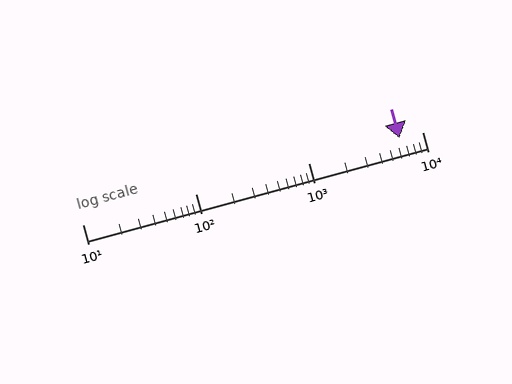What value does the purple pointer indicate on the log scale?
The pointer indicates approximately 6300.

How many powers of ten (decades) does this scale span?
The scale spans 3 decades, from 10 to 10000.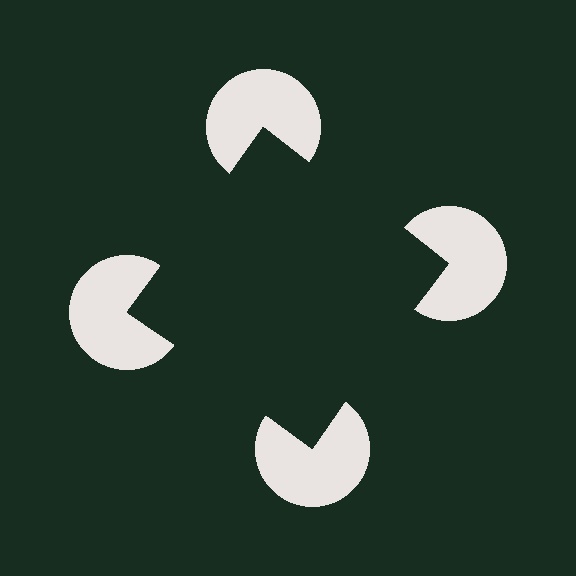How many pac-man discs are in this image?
There are 4 — one at each vertex of the illusory square.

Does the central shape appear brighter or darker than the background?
It typically appears slightly darker than the background, even though no actual brightness change is drawn.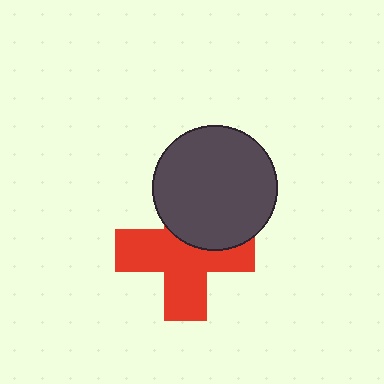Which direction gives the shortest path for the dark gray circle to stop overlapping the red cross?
Moving up gives the shortest separation.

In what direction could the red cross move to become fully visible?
The red cross could move down. That would shift it out from behind the dark gray circle entirely.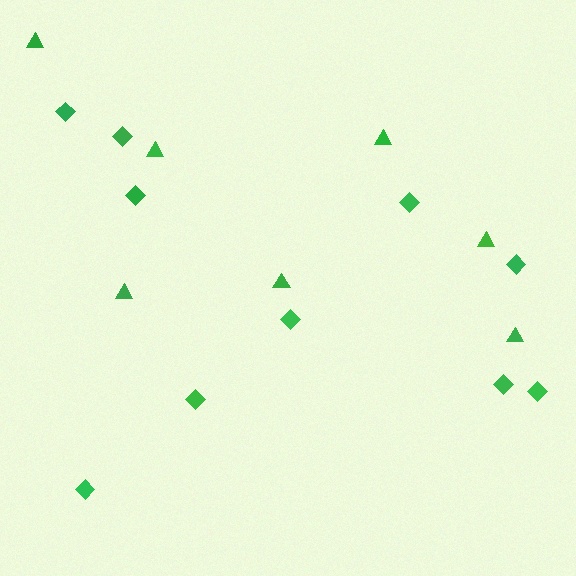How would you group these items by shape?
There are 2 groups: one group of diamonds (10) and one group of triangles (7).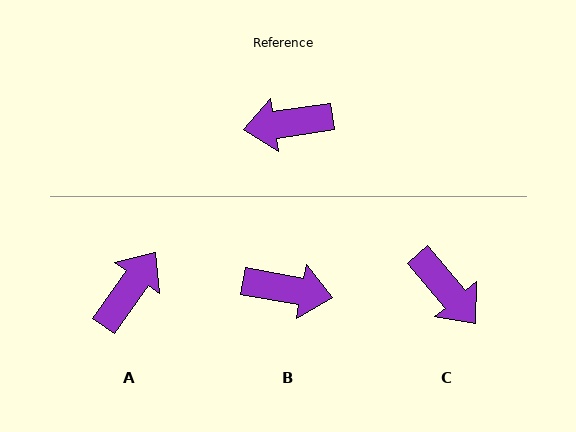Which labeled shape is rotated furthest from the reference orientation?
B, about 161 degrees away.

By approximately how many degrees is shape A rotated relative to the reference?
Approximately 134 degrees clockwise.